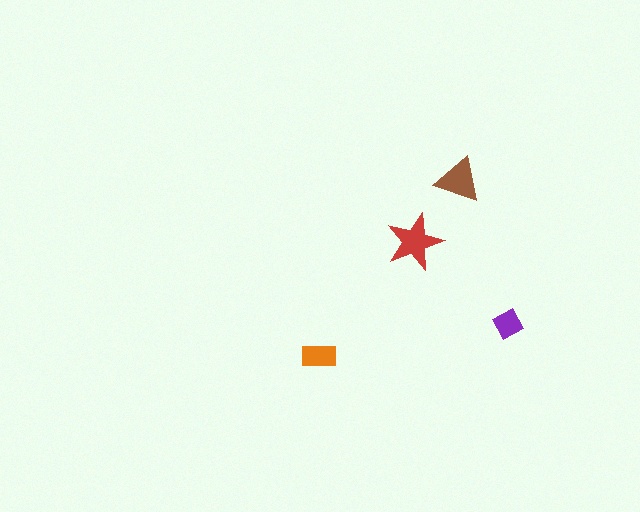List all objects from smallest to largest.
The purple diamond, the orange rectangle, the brown triangle, the red star.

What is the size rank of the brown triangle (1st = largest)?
2nd.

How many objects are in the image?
There are 4 objects in the image.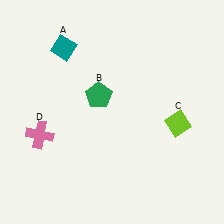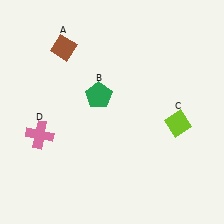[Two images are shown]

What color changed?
The diamond (A) changed from teal in Image 1 to brown in Image 2.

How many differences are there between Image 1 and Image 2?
There is 1 difference between the two images.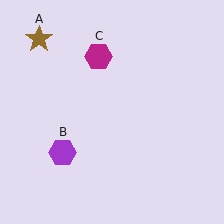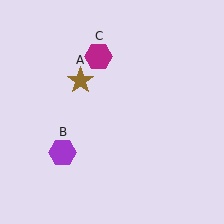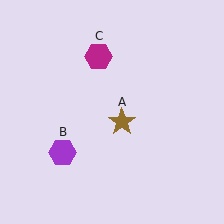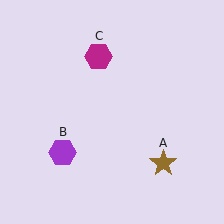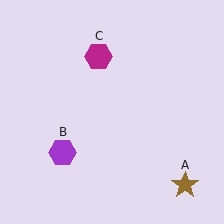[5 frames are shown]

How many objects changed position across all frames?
1 object changed position: brown star (object A).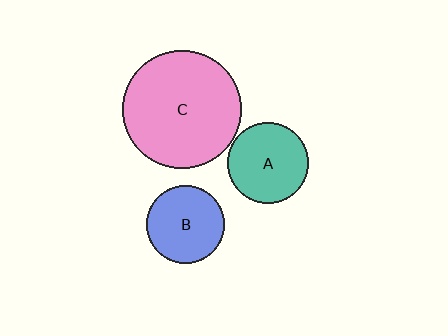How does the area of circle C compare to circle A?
Approximately 2.2 times.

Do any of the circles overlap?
No, none of the circles overlap.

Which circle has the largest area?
Circle C (pink).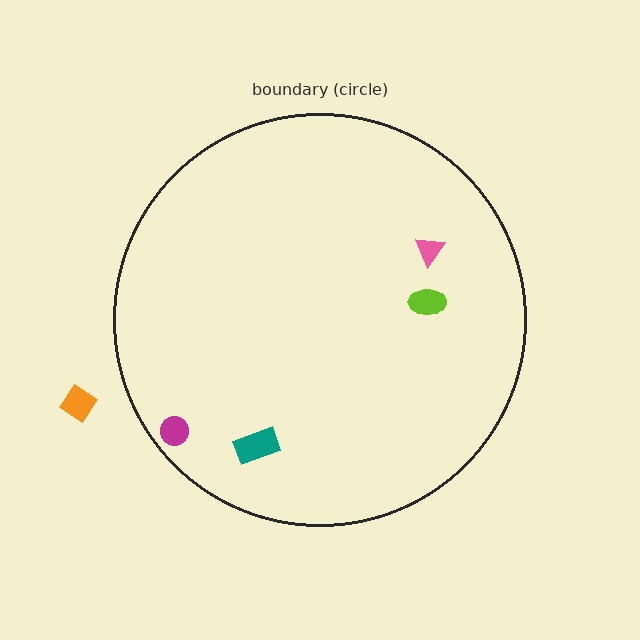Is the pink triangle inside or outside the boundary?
Inside.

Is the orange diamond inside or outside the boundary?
Outside.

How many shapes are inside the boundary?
4 inside, 1 outside.